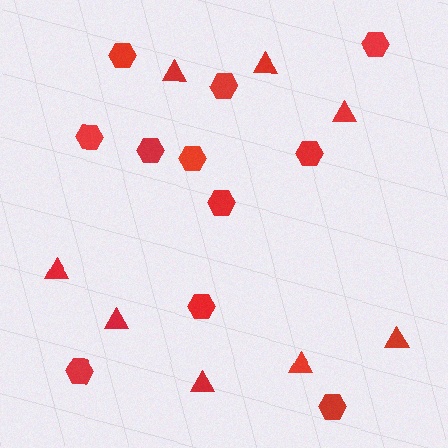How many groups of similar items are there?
There are 2 groups: one group of triangles (8) and one group of hexagons (11).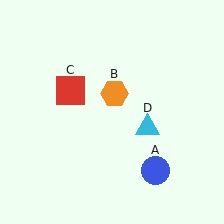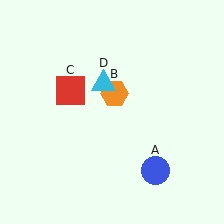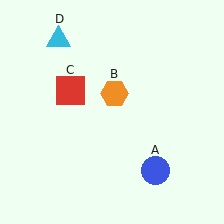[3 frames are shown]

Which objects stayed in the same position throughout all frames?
Blue circle (object A) and orange hexagon (object B) and red square (object C) remained stationary.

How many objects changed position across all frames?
1 object changed position: cyan triangle (object D).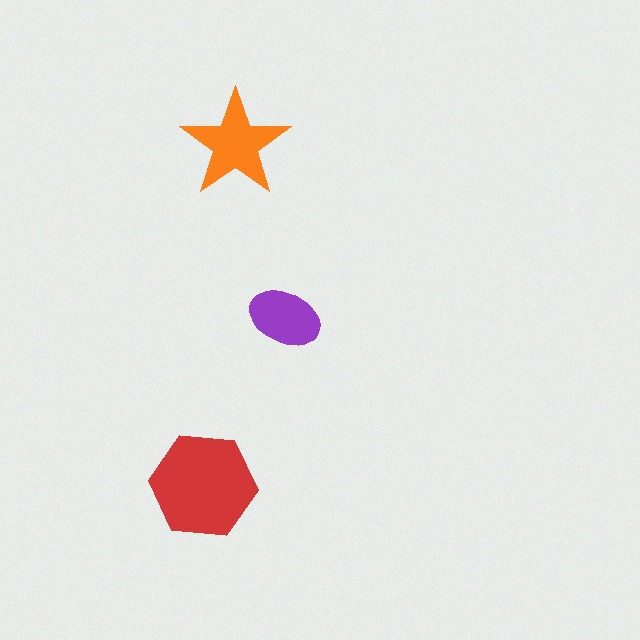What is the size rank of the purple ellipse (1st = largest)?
3rd.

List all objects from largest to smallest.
The red hexagon, the orange star, the purple ellipse.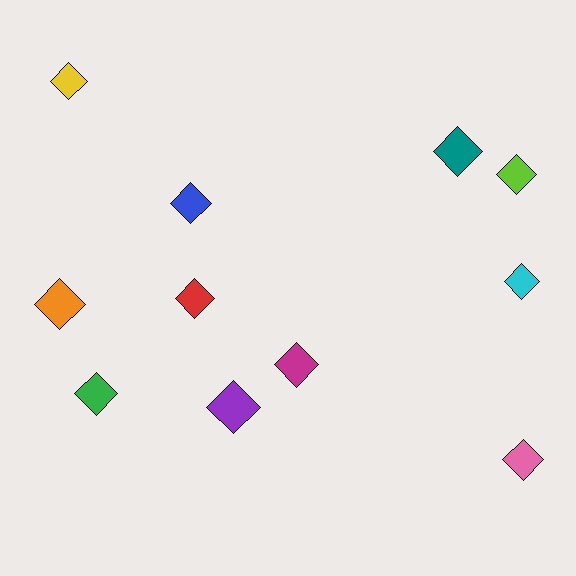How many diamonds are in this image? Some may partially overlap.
There are 11 diamonds.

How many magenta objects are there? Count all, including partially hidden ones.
There is 1 magenta object.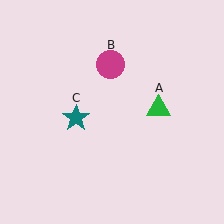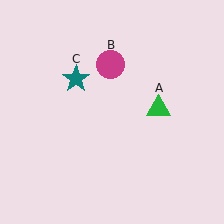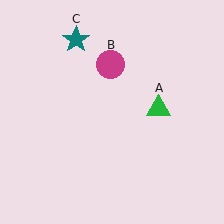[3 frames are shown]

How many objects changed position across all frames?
1 object changed position: teal star (object C).